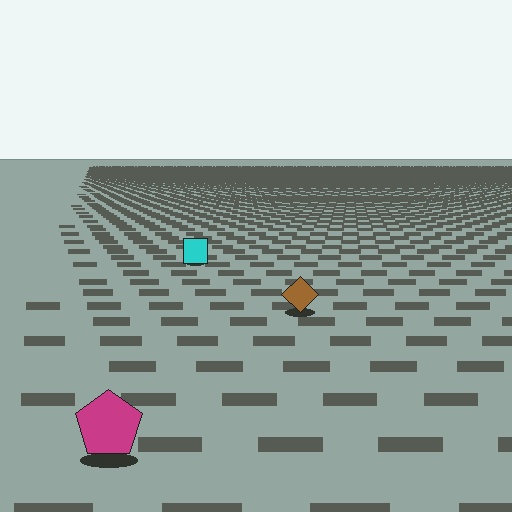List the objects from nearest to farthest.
From nearest to farthest: the magenta pentagon, the brown diamond, the cyan square.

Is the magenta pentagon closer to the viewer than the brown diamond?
Yes. The magenta pentagon is closer — you can tell from the texture gradient: the ground texture is coarser near it.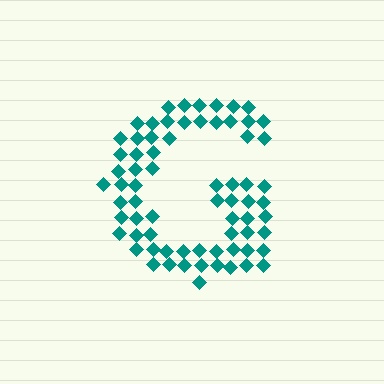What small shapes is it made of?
It is made of small diamonds.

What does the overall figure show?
The overall figure shows the letter G.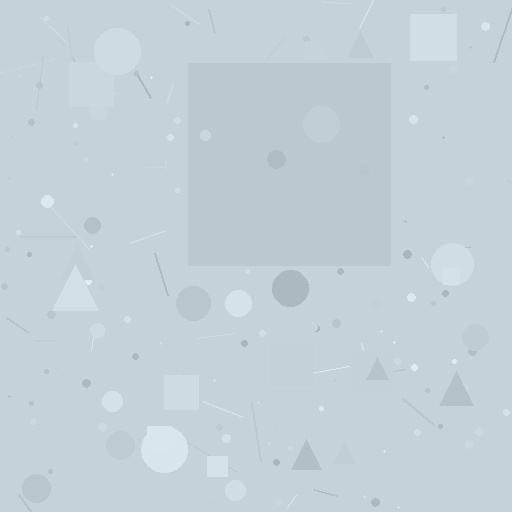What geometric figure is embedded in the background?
A square is embedded in the background.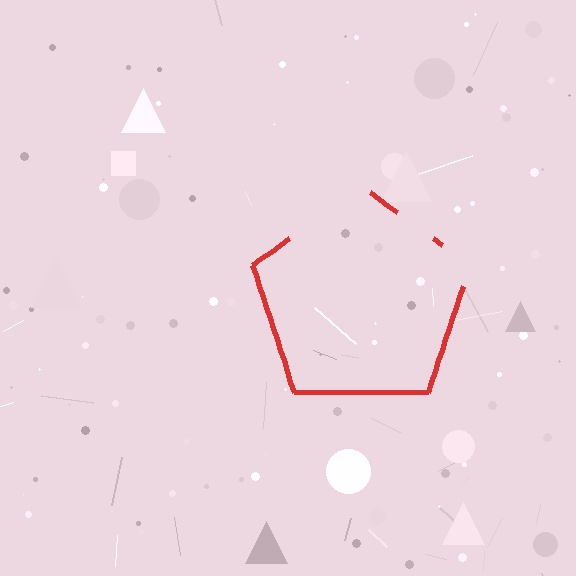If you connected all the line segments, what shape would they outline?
They would outline a pentagon.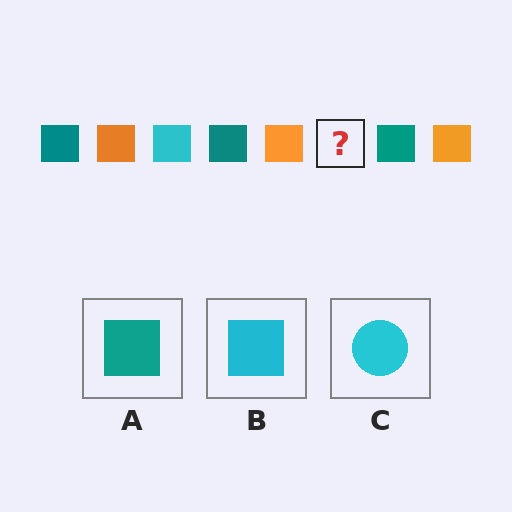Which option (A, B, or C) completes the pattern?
B.